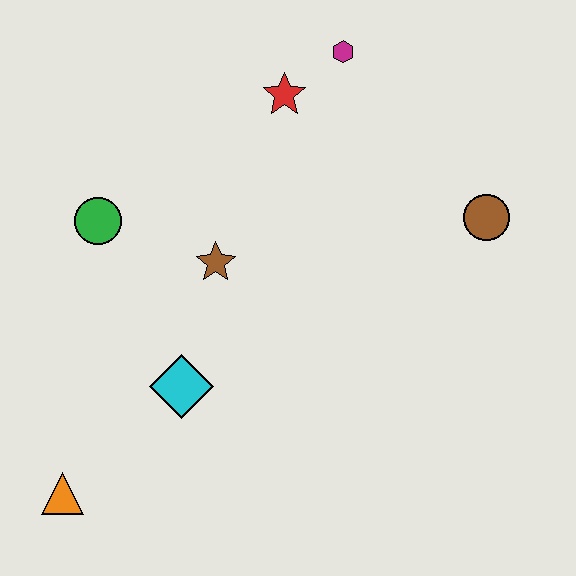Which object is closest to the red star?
The magenta hexagon is closest to the red star.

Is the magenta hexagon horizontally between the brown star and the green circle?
No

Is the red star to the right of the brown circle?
No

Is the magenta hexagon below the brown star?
No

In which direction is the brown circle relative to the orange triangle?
The brown circle is to the right of the orange triangle.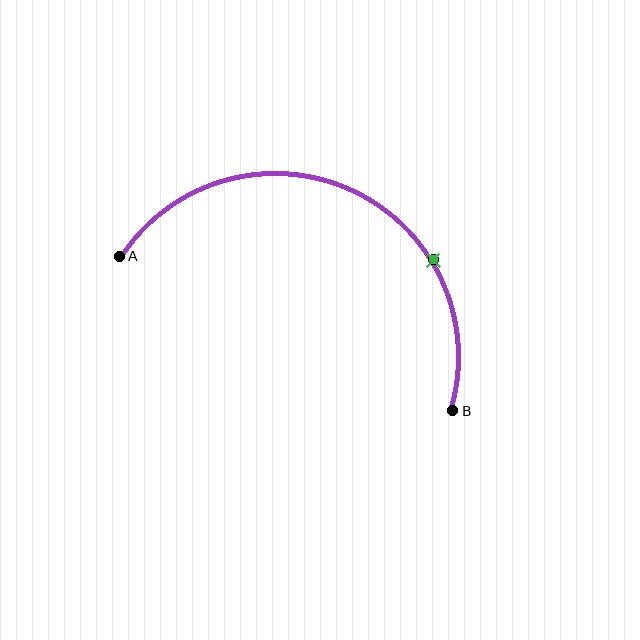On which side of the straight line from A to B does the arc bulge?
The arc bulges above the straight line connecting A and B.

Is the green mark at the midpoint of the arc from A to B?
No. The green mark lies on the arc but is closer to endpoint B. The arc midpoint would be at the point on the curve equidistant along the arc from both A and B.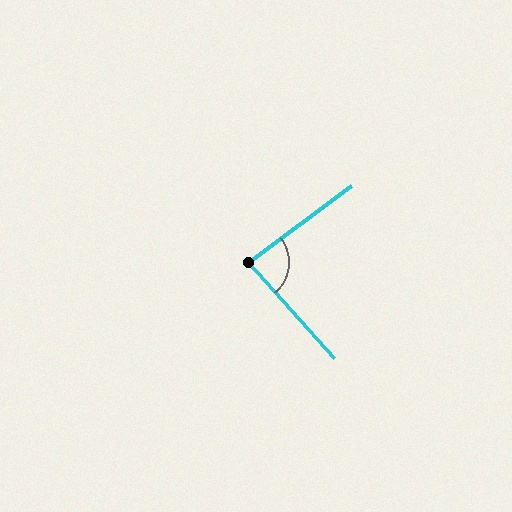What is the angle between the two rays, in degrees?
Approximately 85 degrees.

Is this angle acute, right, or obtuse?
It is acute.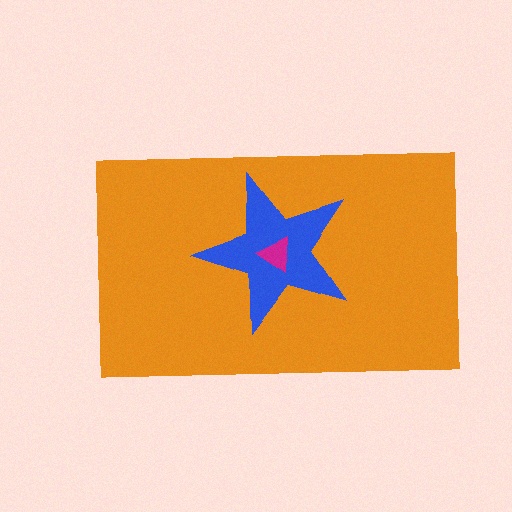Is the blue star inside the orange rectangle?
Yes.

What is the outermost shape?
The orange rectangle.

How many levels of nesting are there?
3.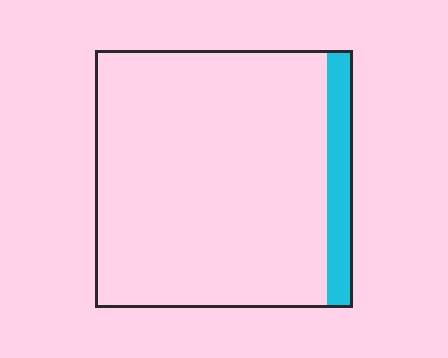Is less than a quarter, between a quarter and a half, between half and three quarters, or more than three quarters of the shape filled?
Less than a quarter.